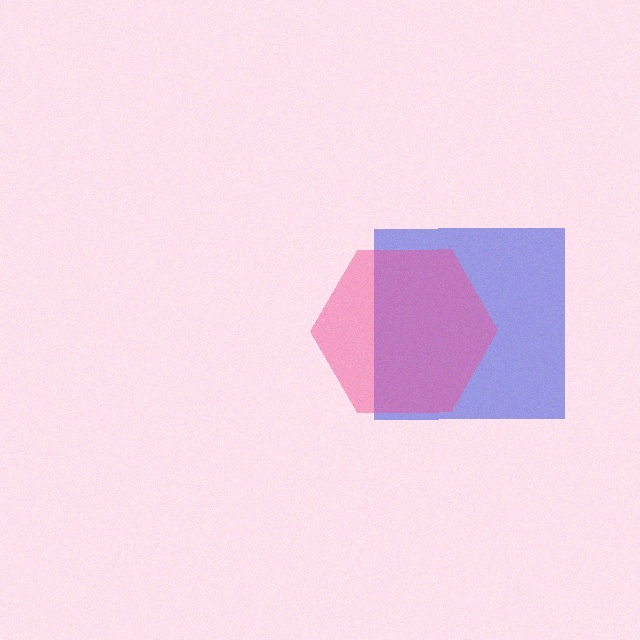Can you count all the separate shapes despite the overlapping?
Yes, there are 2 separate shapes.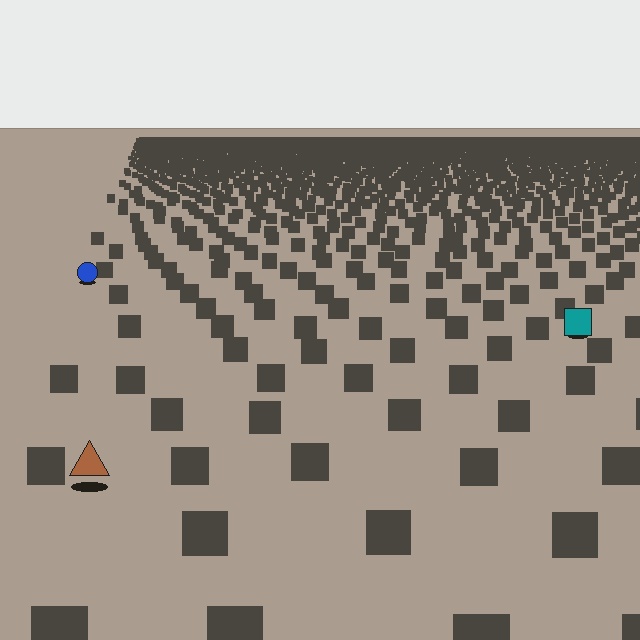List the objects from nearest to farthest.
From nearest to farthest: the brown triangle, the teal square, the blue circle.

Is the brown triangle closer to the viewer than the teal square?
Yes. The brown triangle is closer — you can tell from the texture gradient: the ground texture is coarser near it.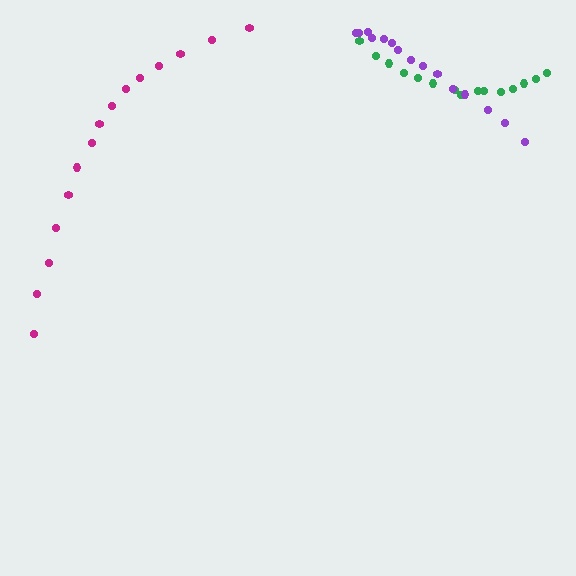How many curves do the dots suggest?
There are 3 distinct paths.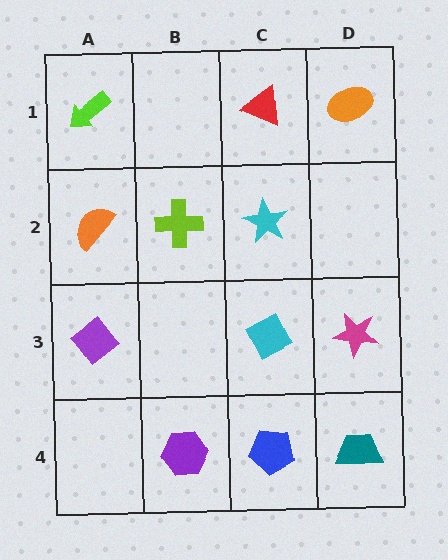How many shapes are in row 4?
3 shapes.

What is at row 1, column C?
A red triangle.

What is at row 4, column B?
A purple hexagon.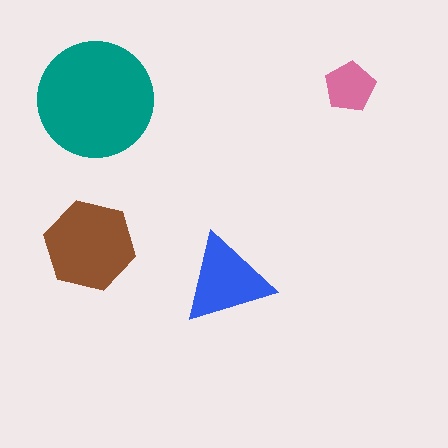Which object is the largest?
The teal circle.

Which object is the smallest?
The pink pentagon.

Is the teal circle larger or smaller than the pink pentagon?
Larger.